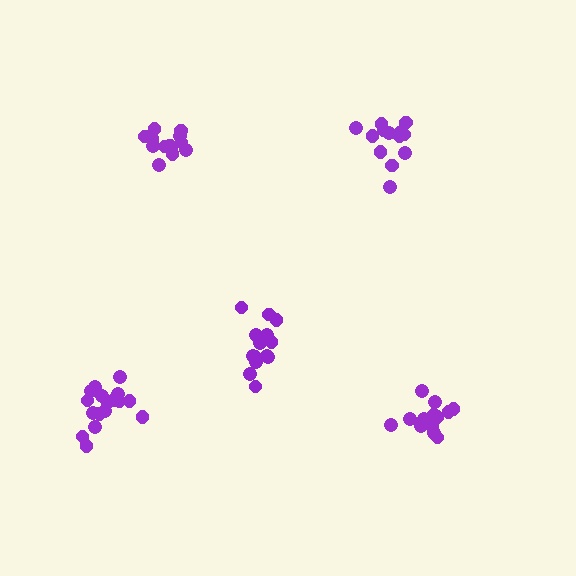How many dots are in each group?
Group 1: 15 dots, Group 2: 13 dots, Group 3: 14 dots, Group 4: 17 dots, Group 5: 13 dots (72 total).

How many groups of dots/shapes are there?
There are 5 groups.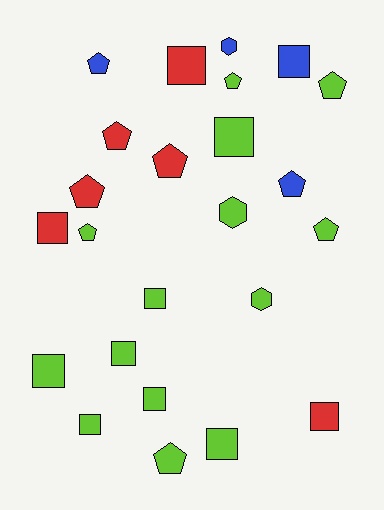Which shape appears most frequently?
Square, with 11 objects.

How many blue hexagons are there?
There is 1 blue hexagon.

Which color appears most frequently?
Lime, with 14 objects.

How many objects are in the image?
There are 24 objects.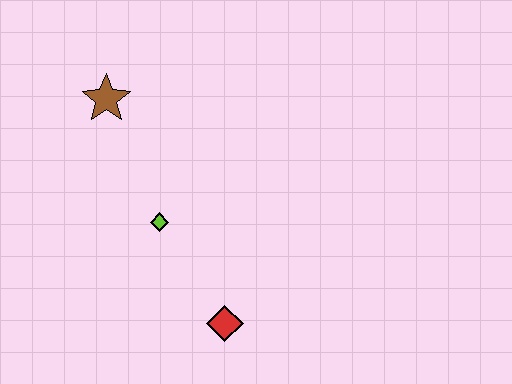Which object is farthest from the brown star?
The red diamond is farthest from the brown star.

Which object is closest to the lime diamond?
The red diamond is closest to the lime diamond.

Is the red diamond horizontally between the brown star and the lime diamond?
No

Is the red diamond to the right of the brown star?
Yes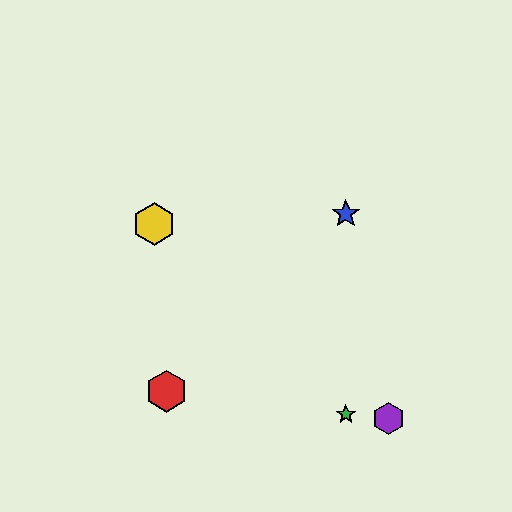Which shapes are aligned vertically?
The blue star, the green star are aligned vertically.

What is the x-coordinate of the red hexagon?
The red hexagon is at x≈166.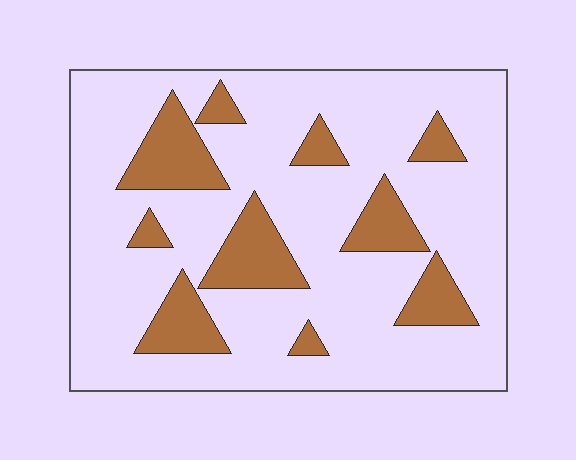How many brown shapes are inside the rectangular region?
10.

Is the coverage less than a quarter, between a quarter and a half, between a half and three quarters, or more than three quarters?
Less than a quarter.